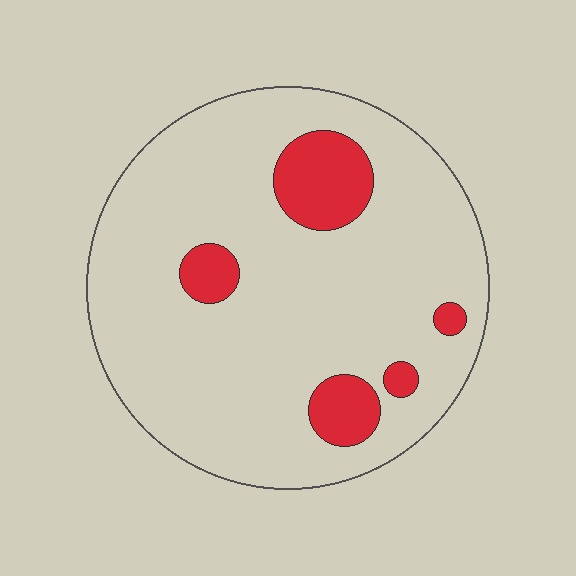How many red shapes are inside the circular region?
5.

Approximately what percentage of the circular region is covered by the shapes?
Approximately 15%.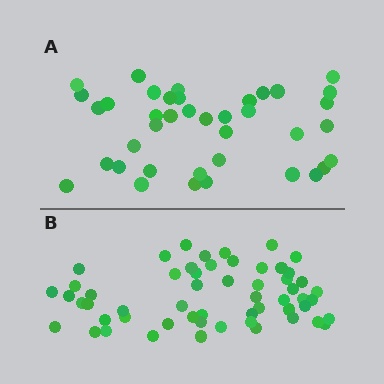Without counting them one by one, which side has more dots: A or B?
Region B (the bottom region) has more dots.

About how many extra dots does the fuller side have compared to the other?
Region B has approximately 15 more dots than region A.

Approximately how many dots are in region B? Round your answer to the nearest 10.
About 60 dots. (The exact count is 56, which rounds to 60.)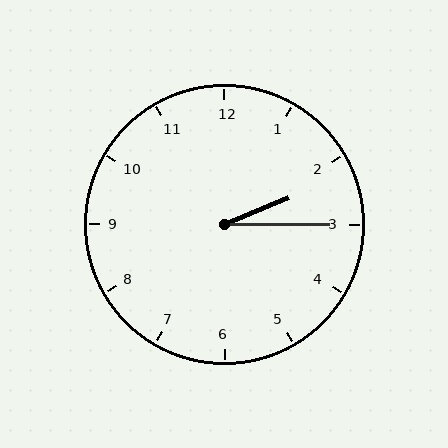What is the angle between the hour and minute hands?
Approximately 22 degrees.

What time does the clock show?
2:15.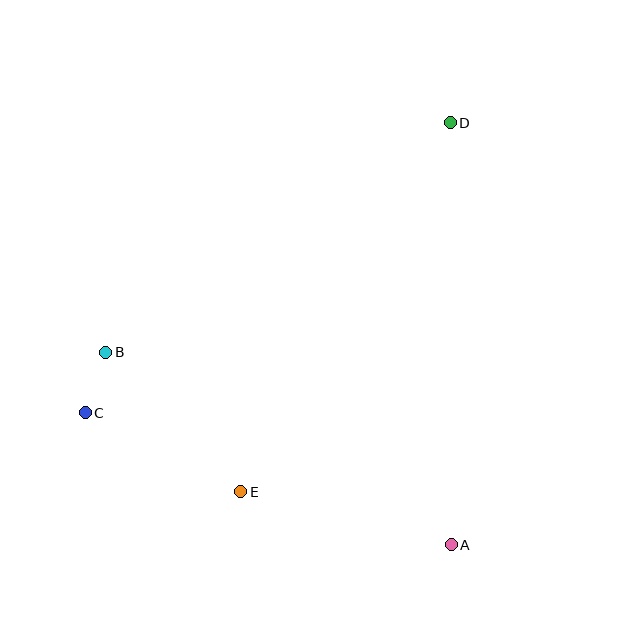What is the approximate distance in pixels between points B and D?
The distance between B and D is approximately 414 pixels.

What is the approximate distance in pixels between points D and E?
The distance between D and E is approximately 425 pixels.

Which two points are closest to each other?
Points B and C are closest to each other.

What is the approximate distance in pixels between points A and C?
The distance between A and C is approximately 389 pixels.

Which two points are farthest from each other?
Points C and D are farthest from each other.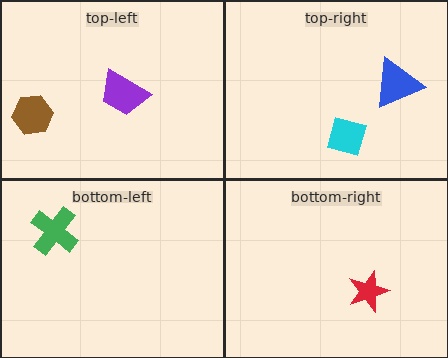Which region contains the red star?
The bottom-right region.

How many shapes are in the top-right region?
2.